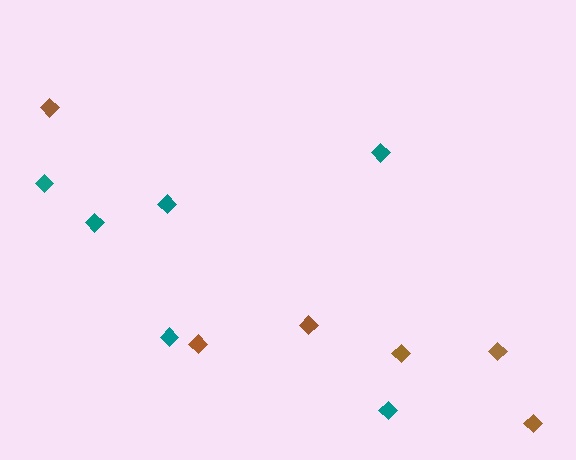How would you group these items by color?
There are 2 groups: one group of brown diamonds (6) and one group of teal diamonds (6).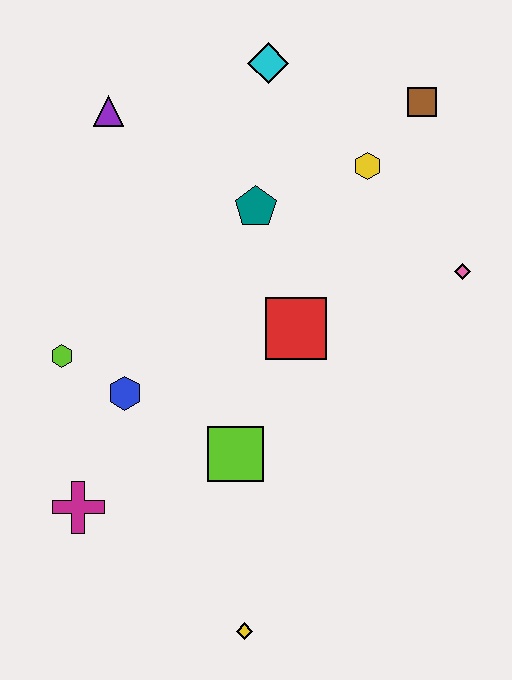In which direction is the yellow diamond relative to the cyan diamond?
The yellow diamond is below the cyan diamond.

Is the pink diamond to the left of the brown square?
No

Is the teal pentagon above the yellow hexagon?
No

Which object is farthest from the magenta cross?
The brown square is farthest from the magenta cross.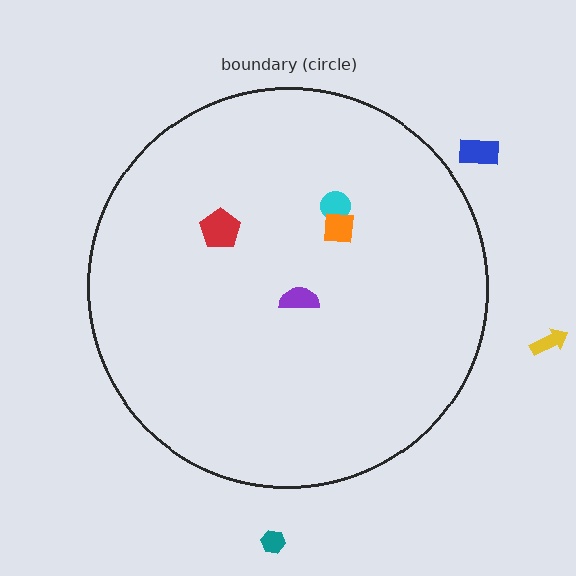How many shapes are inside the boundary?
4 inside, 3 outside.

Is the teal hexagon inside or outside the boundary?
Outside.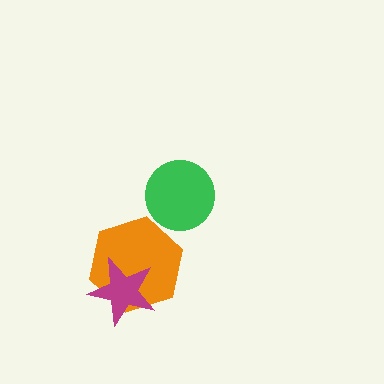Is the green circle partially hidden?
No, no other shape covers it.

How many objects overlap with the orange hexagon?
1 object overlaps with the orange hexagon.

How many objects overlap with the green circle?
0 objects overlap with the green circle.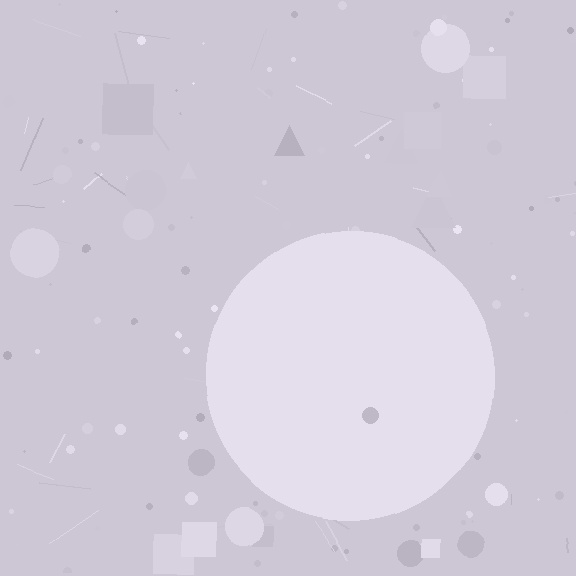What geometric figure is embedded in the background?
A circle is embedded in the background.